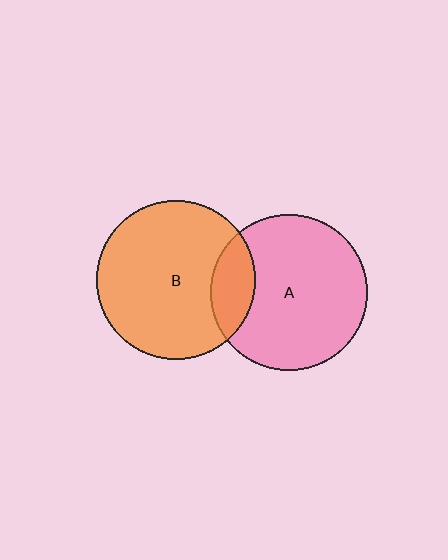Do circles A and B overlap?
Yes.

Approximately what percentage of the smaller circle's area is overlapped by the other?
Approximately 15%.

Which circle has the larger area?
Circle B (orange).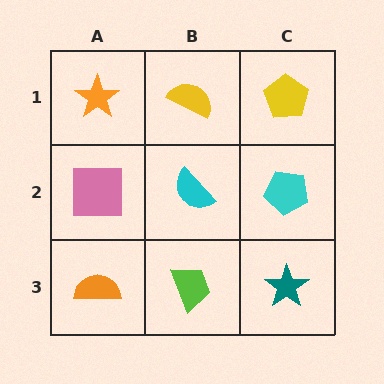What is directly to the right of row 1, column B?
A yellow pentagon.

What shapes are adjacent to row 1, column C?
A cyan pentagon (row 2, column C), a yellow semicircle (row 1, column B).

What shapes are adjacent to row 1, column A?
A pink square (row 2, column A), a yellow semicircle (row 1, column B).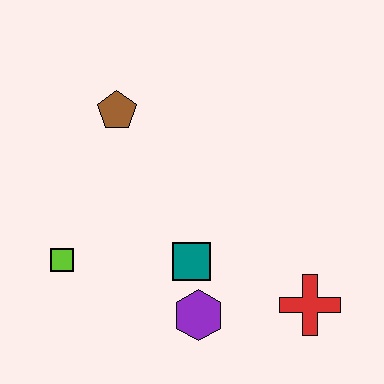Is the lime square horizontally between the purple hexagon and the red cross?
No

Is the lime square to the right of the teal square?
No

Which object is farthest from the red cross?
The brown pentagon is farthest from the red cross.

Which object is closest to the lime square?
The teal square is closest to the lime square.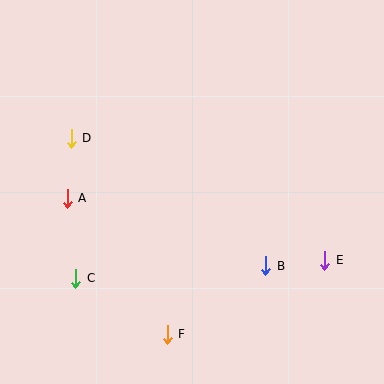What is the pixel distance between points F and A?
The distance between F and A is 169 pixels.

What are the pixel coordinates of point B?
Point B is at (266, 266).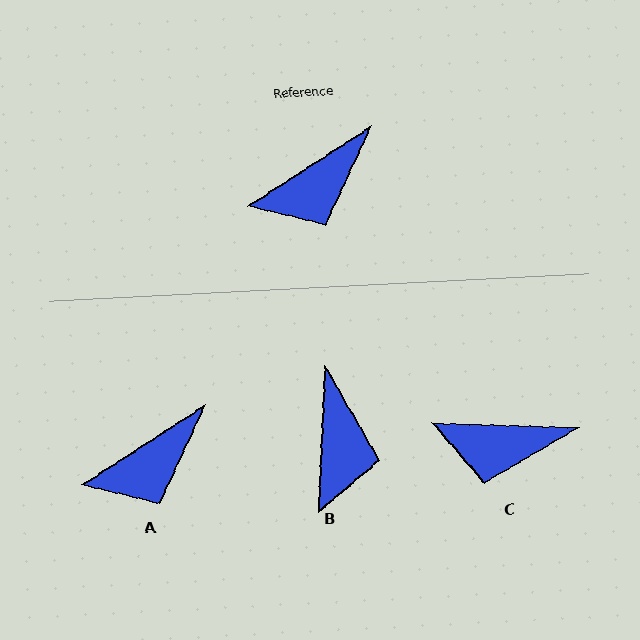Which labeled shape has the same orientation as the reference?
A.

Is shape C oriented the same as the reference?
No, it is off by about 35 degrees.